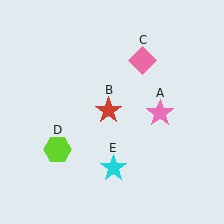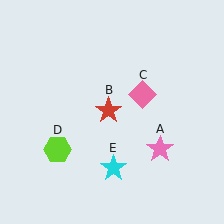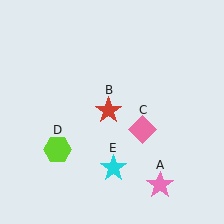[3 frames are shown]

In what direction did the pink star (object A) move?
The pink star (object A) moved down.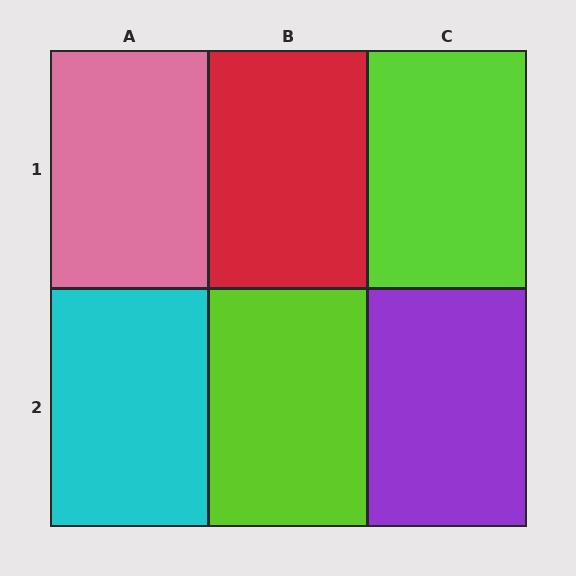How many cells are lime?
2 cells are lime.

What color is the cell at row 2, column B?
Lime.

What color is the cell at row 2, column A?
Cyan.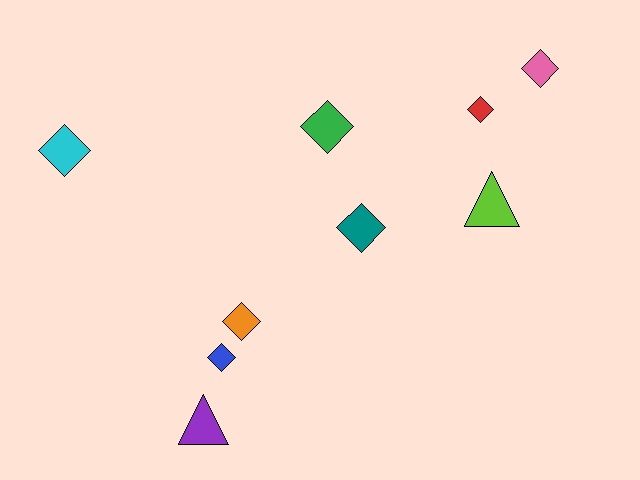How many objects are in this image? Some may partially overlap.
There are 9 objects.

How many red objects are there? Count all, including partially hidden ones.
There is 1 red object.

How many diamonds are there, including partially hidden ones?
There are 7 diamonds.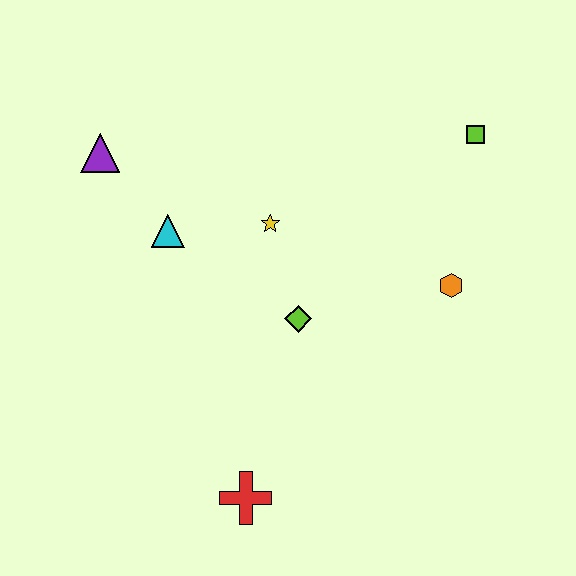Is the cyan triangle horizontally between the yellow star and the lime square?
No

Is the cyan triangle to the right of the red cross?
No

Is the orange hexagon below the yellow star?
Yes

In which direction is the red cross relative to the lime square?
The red cross is below the lime square.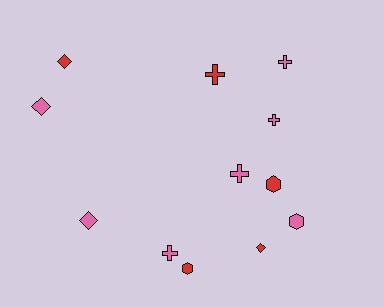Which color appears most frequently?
Pink, with 7 objects.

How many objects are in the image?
There are 12 objects.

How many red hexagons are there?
There are 2 red hexagons.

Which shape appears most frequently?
Cross, with 5 objects.